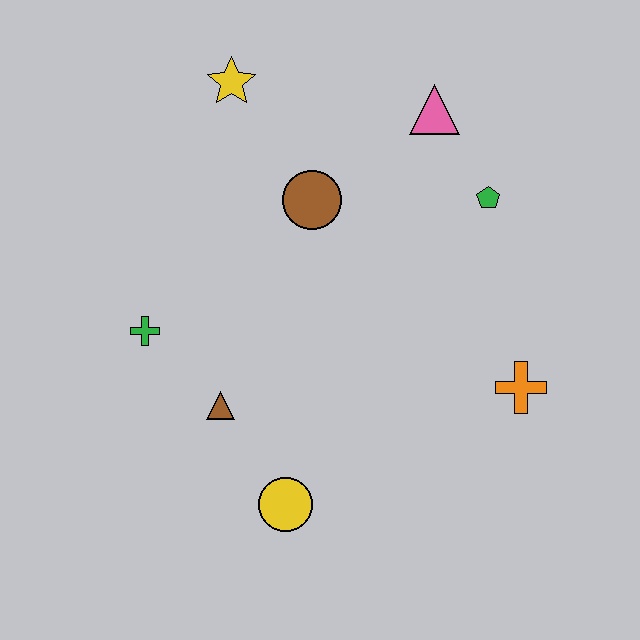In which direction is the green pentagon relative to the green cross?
The green pentagon is to the right of the green cross.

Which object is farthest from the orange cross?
The yellow star is farthest from the orange cross.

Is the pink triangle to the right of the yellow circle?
Yes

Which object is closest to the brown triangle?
The green cross is closest to the brown triangle.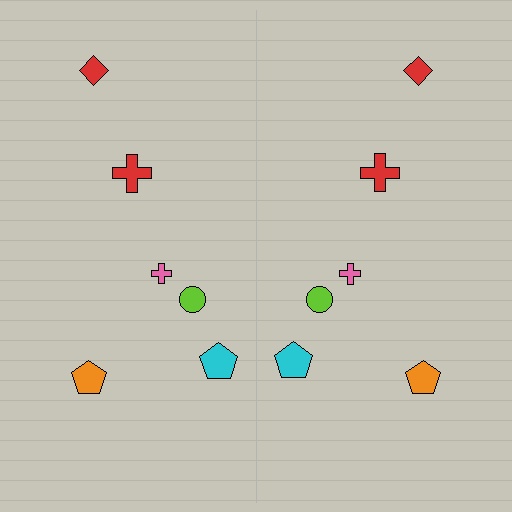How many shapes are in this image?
There are 12 shapes in this image.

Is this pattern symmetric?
Yes, this pattern has bilateral (reflection) symmetry.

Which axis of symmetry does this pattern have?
The pattern has a vertical axis of symmetry running through the center of the image.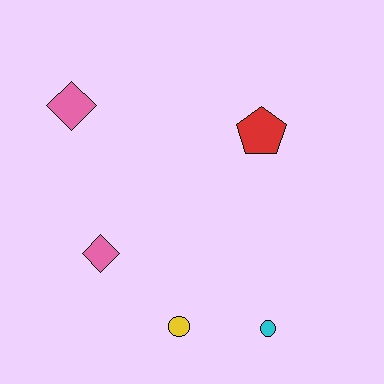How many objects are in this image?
There are 5 objects.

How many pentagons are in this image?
There is 1 pentagon.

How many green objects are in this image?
There are no green objects.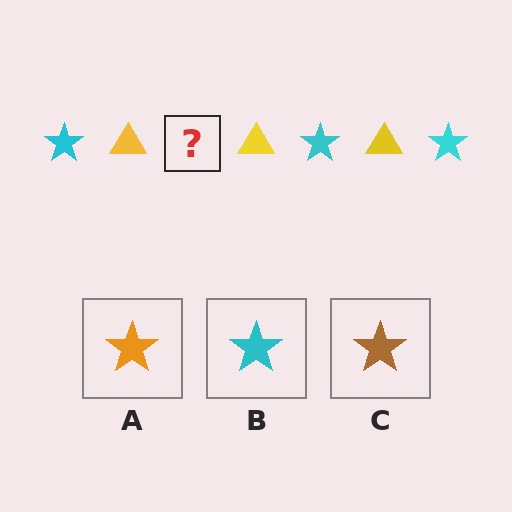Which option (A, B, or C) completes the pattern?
B.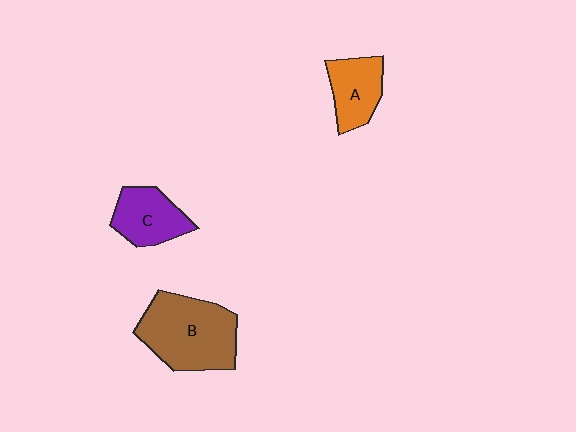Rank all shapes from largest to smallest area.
From largest to smallest: B (brown), C (purple), A (orange).